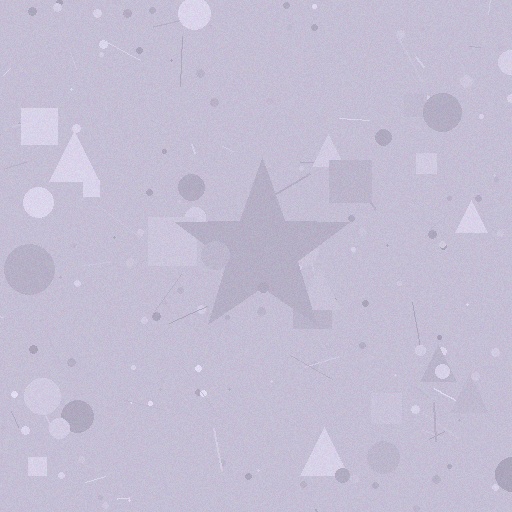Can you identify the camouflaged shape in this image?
The camouflaged shape is a star.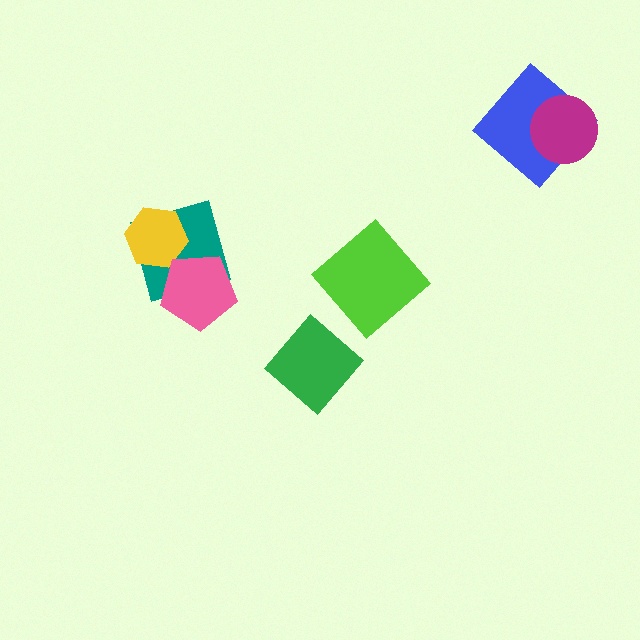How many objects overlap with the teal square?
2 objects overlap with the teal square.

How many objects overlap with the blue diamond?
1 object overlaps with the blue diamond.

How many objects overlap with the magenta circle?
1 object overlaps with the magenta circle.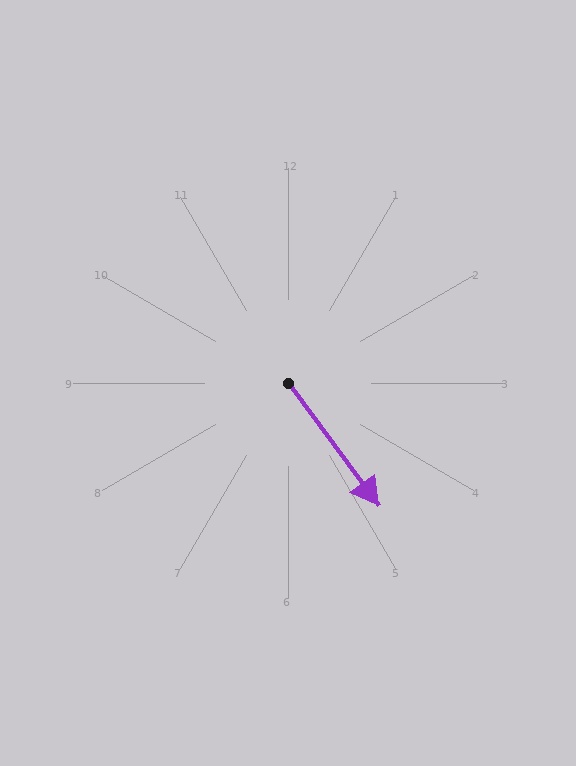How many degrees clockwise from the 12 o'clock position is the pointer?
Approximately 144 degrees.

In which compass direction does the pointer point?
Southeast.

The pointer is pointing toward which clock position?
Roughly 5 o'clock.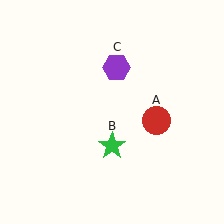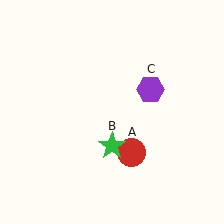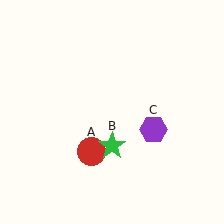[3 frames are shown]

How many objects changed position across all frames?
2 objects changed position: red circle (object A), purple hexagon (object C).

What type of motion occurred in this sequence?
The red circle (object A), purple hexagon (object C) rotated clockwise around the center of the scene.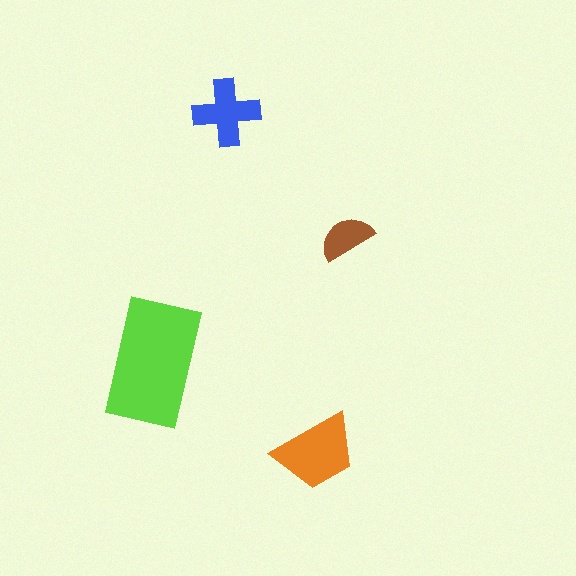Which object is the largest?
The lime rectangle.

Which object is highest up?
The blue cross is topmost.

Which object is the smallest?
The brown semicircle.